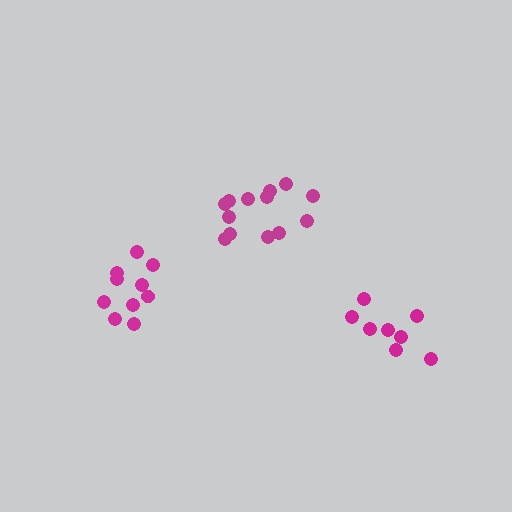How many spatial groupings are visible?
There are 3 spatial groupings.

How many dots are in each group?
Group 1: 10 dots, Group 2: 8 dots, Group 3: 13 dots (31 total).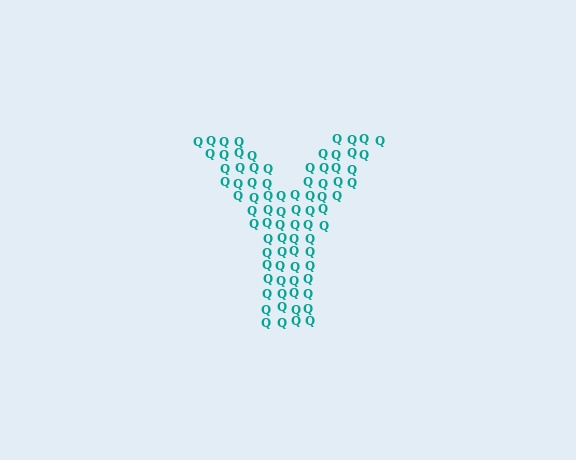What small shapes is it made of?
It is made of small letter Q's.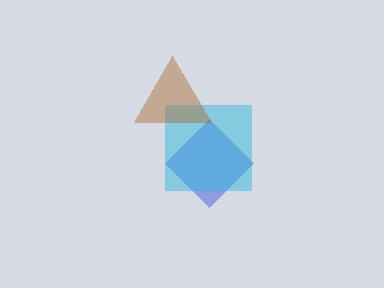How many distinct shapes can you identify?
There are 3 distinct shapes: a blue diamond, a cyan square, a brown triangle.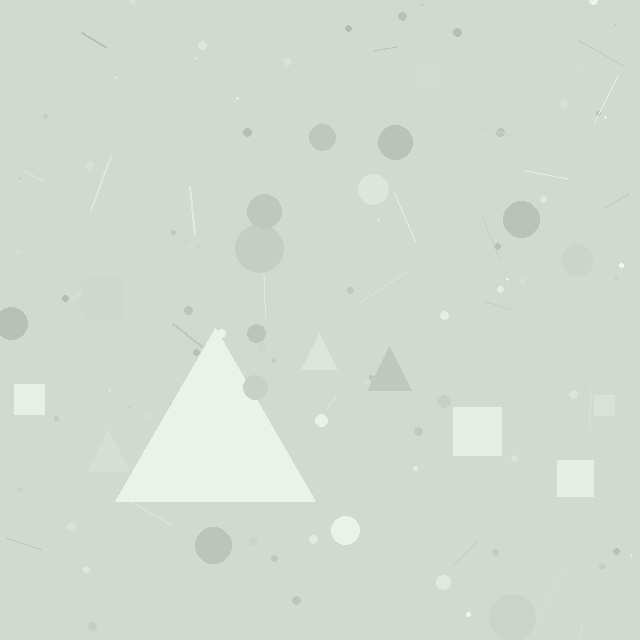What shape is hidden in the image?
A triangle is hidden in the image.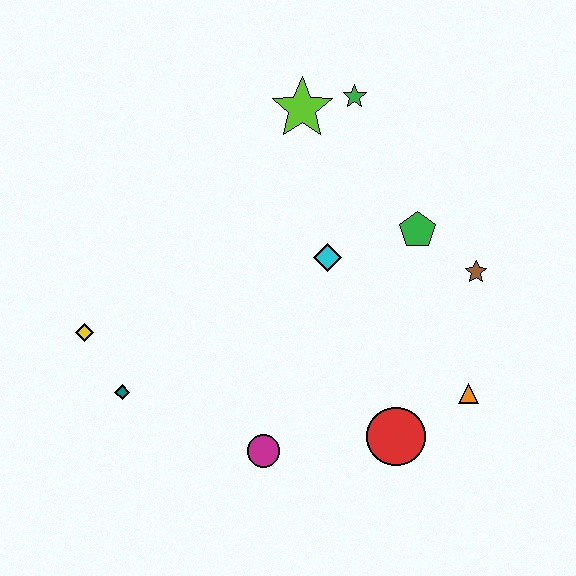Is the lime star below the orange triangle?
No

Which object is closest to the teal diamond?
The yellow diamond is closest to the teal diamond.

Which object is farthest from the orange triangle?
The yellow diamond is farthest from the orange triangle.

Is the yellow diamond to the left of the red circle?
Yes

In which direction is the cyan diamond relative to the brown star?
The cyan diamond is to the left of the brown star.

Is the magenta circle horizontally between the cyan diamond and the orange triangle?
No